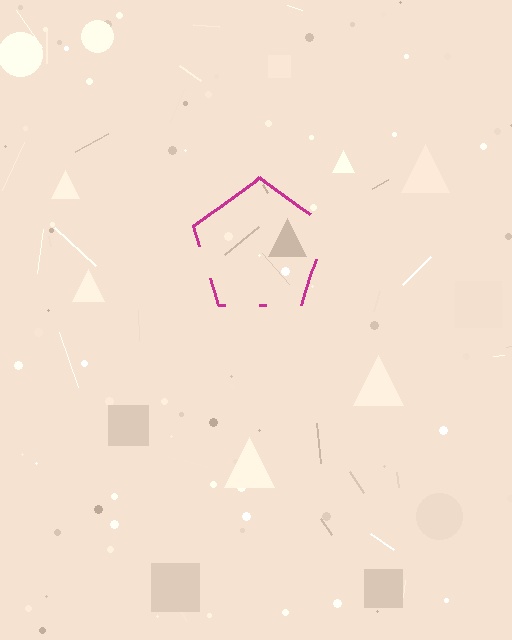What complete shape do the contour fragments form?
The contour fragments form a pentagon.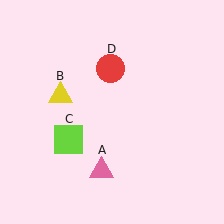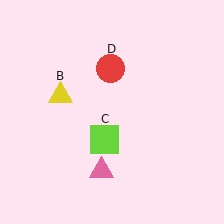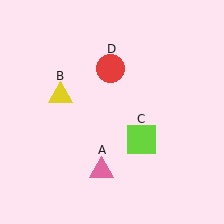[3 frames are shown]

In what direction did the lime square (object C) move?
The lime square (object C) moved right.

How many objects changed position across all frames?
1 object changed position: lime square (object C).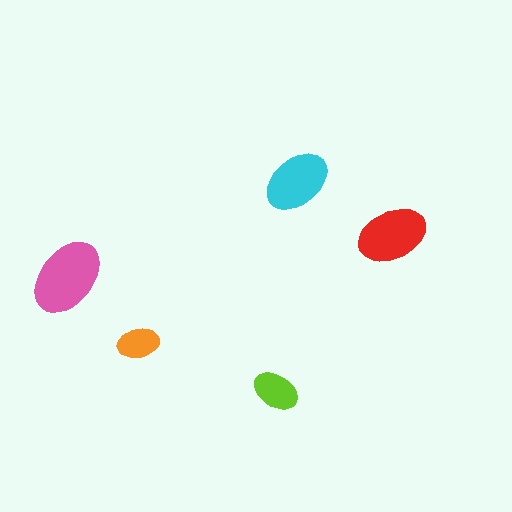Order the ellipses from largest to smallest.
the pink one, the red one, the cyan one, the lime one, the orange one.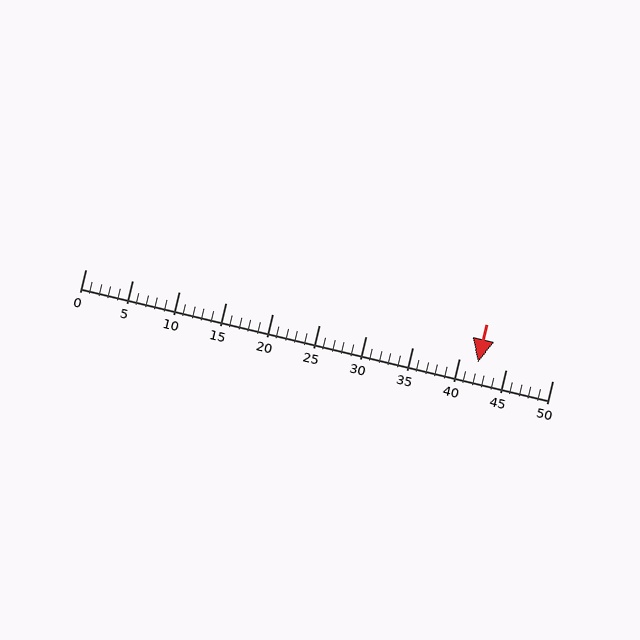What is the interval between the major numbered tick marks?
The major tick marks are spaced 5 units apart.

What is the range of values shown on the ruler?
The ruler shows values from 0 to 50.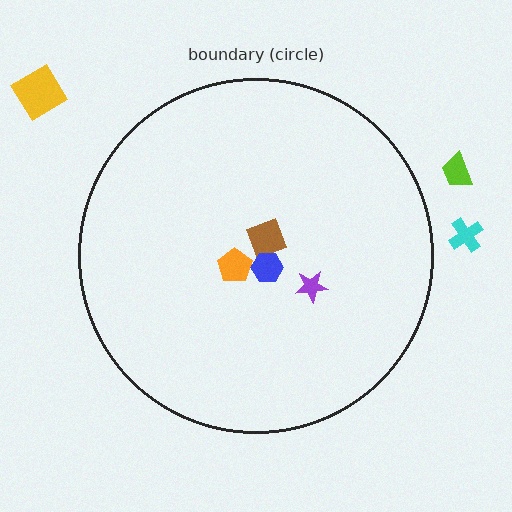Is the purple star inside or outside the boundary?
Inside.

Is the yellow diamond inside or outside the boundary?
Outside.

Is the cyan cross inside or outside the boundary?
Outside.